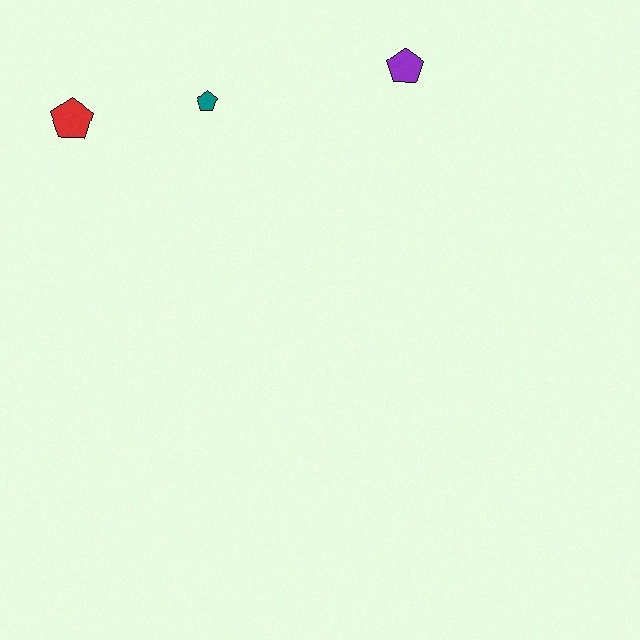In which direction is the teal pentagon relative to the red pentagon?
The teal pentagon is to the right of the red pentagon.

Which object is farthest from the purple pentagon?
The red pentagon is farthest from the purple pentagon.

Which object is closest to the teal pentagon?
The red pentagon is closest to the teal pentagon.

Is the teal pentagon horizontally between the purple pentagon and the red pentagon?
Yes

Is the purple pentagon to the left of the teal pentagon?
No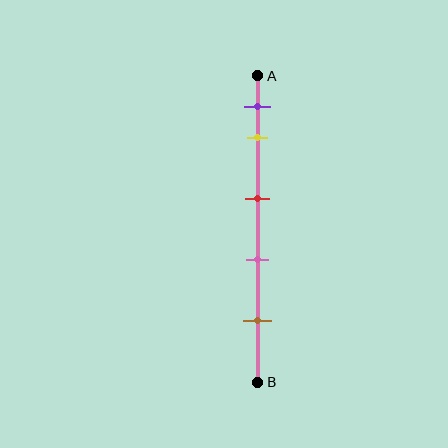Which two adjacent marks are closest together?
The purple and yellow marks are the closest adjacent pair.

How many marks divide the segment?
There are 5 marks dividing the segment.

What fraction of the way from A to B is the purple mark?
The purple mark is approximately 10% (0.1) of the way from A to B.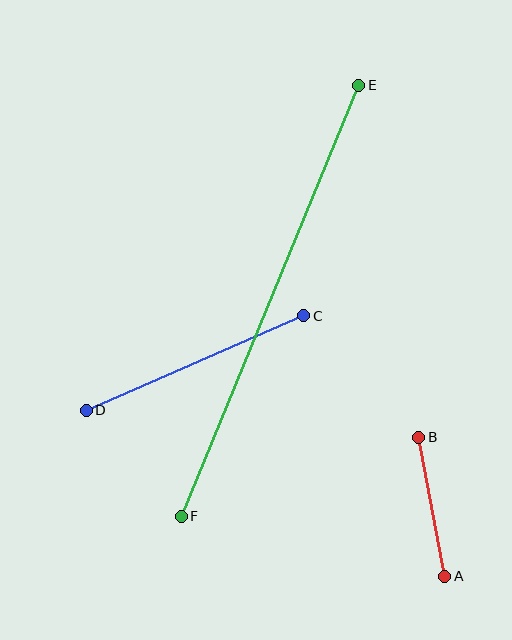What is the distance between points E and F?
The distance is approximately 466 pixels.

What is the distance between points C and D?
The distance is approximately 237 pixels.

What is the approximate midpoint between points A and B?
The midpoint is at approximately (432, 507) pixels.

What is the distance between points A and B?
The distance is approximately 142 pixels.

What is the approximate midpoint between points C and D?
The midpoint is at approximately (195, 363) pixels.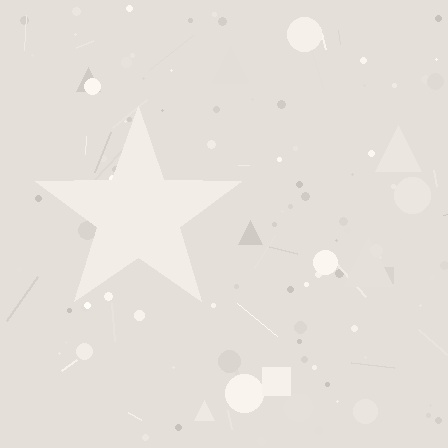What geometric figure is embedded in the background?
A star is embedded in the background.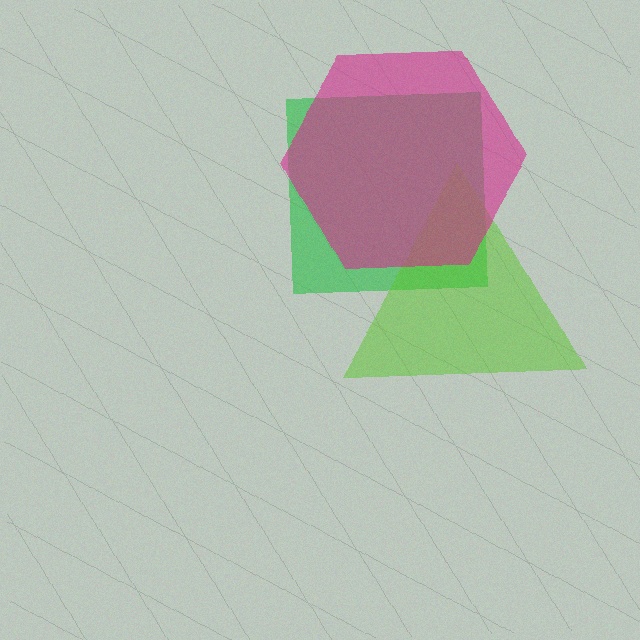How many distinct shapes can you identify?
There are 3 distinct shapes: a green square, a lime triangle, a magenta hexagon.